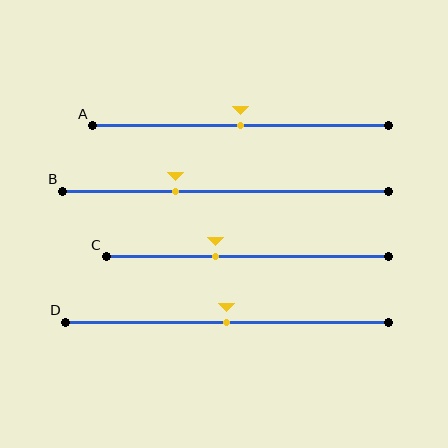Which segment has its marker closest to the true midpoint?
Segment A has its marker closest to the true midpoint.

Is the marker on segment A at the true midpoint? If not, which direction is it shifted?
Yes, the marker on segment A is at the true midpoint.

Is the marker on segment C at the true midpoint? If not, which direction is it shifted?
No, the marker on segment C is shifted to the left by about 11% of the segment length.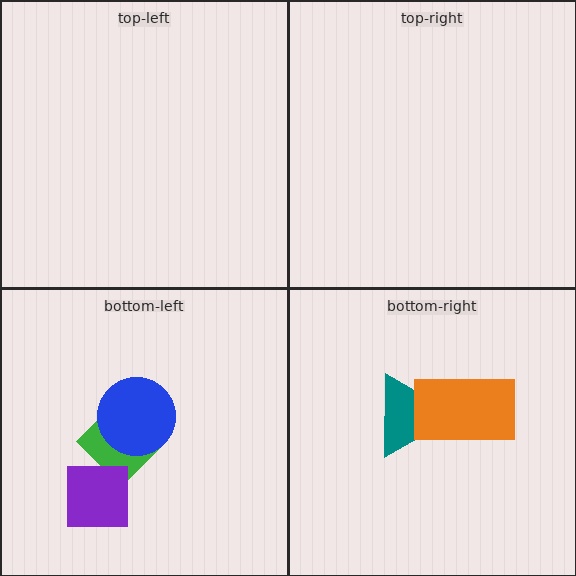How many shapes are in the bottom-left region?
3.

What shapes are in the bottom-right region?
The teal triangle, the orange rectangle.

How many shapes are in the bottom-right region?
2.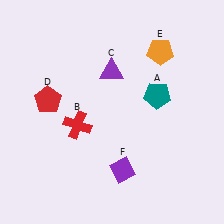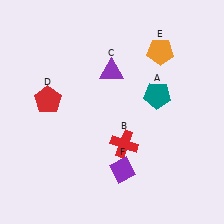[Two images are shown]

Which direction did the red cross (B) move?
The red cross (B) moved right.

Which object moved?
The red cross (B) moved right.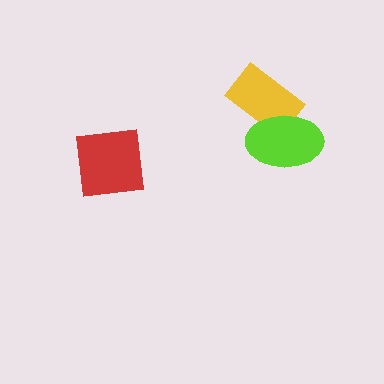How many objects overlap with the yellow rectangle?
1 object overlaps with the yellow rectangle.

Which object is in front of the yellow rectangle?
The lime ellipse is in front of the yellow rectangle.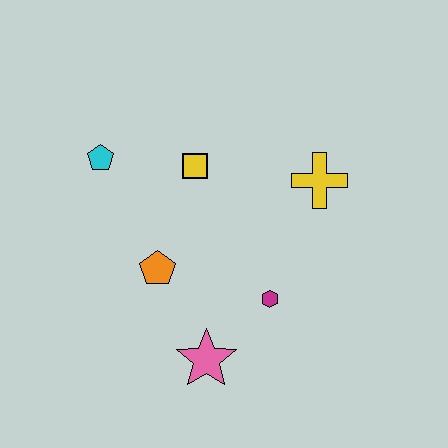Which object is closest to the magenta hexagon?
The pink star is closest to the magenta hexagon.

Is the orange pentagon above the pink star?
Yes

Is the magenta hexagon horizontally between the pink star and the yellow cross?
Yes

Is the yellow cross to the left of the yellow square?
No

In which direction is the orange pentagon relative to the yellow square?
The orange pentagon is below the yellow square.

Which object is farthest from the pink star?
The cyan pentagon is farthest from the pink star.